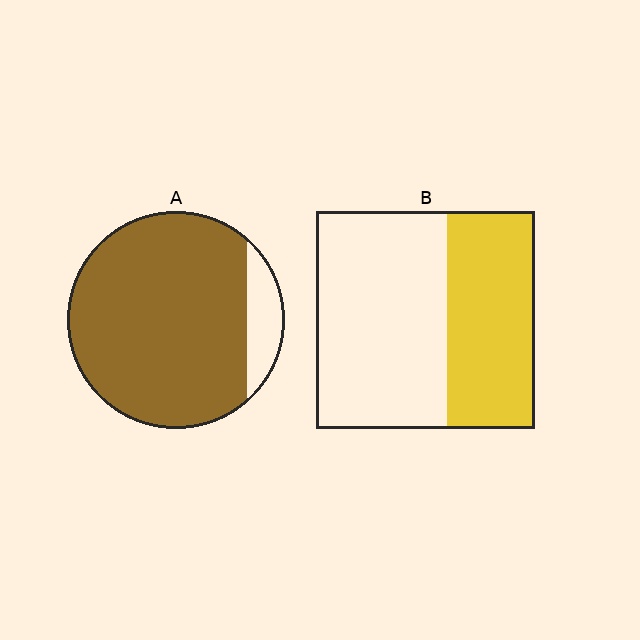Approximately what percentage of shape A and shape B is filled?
A is approximately 90% and B is approximately 40%.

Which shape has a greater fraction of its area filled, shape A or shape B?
Shape A.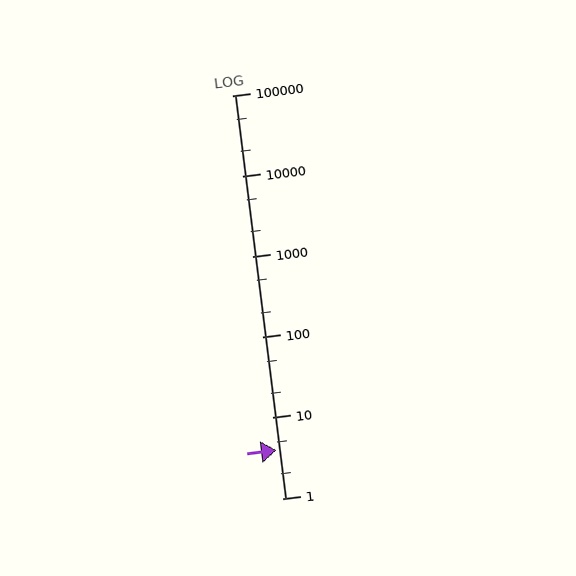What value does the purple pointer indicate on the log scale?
The pointer indicates approximately 4.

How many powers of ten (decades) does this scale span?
The scale spans 5 decades, from 1 to 100000.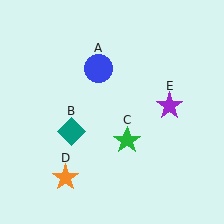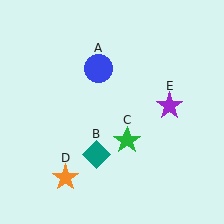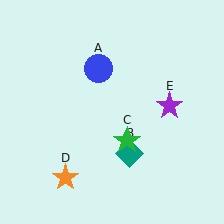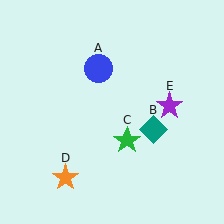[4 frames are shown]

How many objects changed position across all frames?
1 object changed position: teal diamond (object B).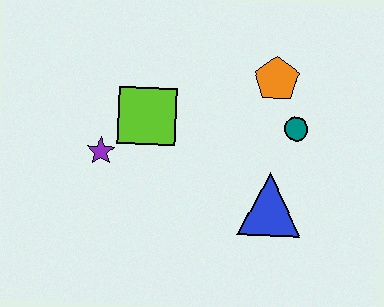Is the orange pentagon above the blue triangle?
Yes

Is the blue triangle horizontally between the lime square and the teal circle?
Yes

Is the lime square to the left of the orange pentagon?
Yes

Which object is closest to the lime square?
The purple star is closest to the lime square.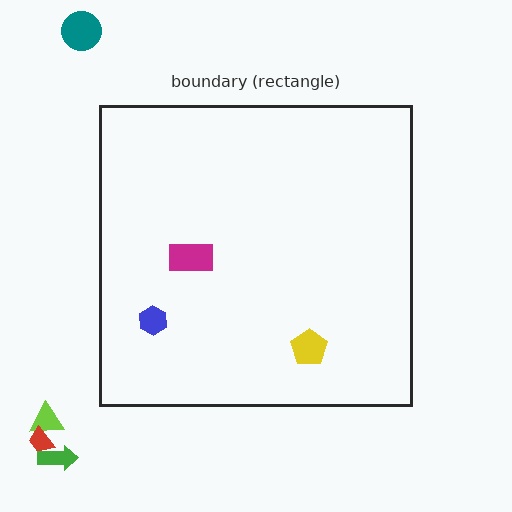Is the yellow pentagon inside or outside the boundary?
Inside.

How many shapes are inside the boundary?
3 inside, 4 outside.